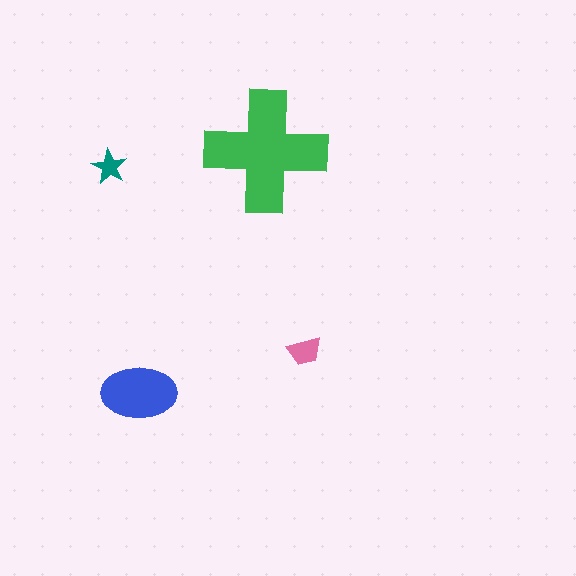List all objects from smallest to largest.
The teal star, the pink trapezoid, the blue ellipse, the green cross.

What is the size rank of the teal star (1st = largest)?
4th.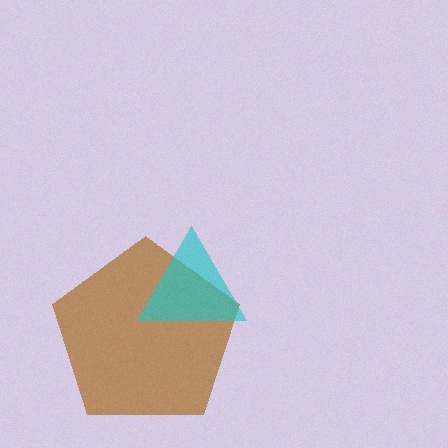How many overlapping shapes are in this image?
There are 2 overlapping shapes in the image.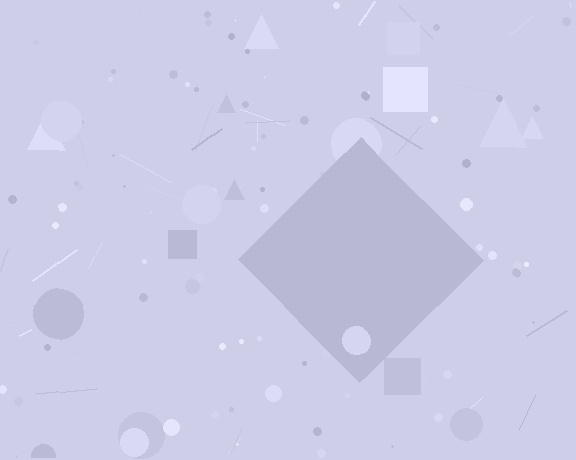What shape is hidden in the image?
A diamond is hidden in the image.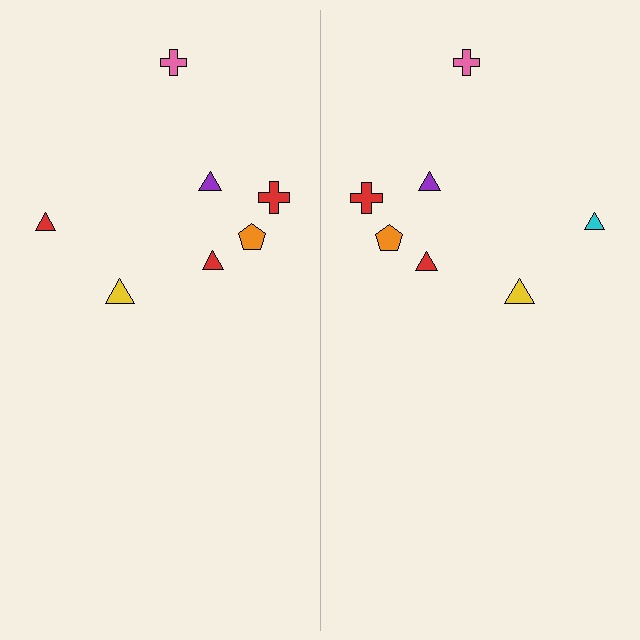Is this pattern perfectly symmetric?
No, the pattern is not perfectly symmetric. The cyan triangle on the right side breaks the symmetry — its mirror counterpart is red.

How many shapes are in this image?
There are 14 shapes in this image.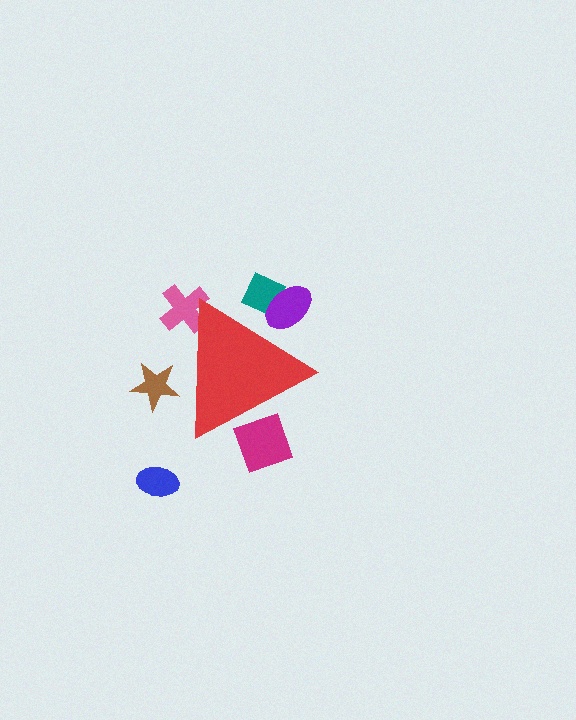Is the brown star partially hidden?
Yes, the brown star is partially hidden behind the red triangle.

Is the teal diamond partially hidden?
Yes, the teal diamond is partially hidden behind the red triangle.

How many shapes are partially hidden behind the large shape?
5 shapes are partially hidden.